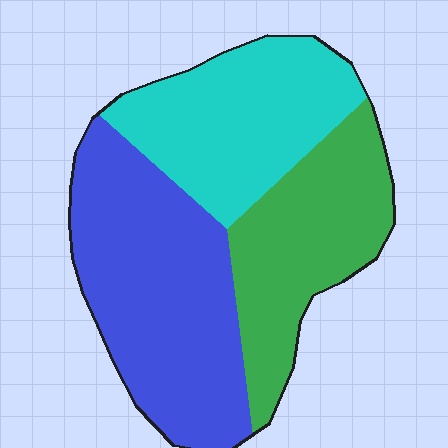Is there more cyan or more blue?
Blue.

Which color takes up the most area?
Blue, at roughly 40%.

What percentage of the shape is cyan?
Cyan covers roughly 30% of the shape.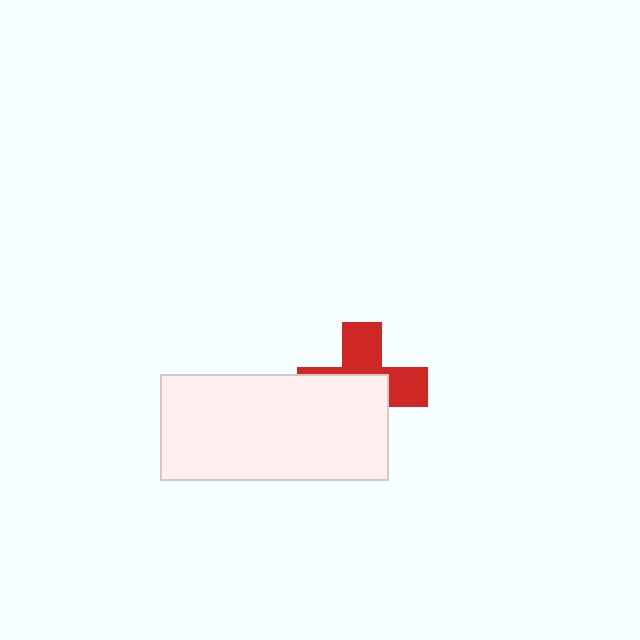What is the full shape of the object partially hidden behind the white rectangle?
The partially hidden object is a red cross.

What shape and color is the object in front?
The object in front is a white rectangle.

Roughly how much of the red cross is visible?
A small part of it is visible (roughly 44%).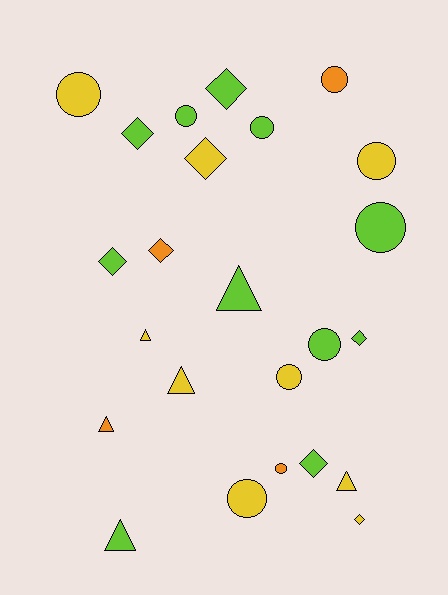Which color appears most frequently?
Lime, with 11 objects.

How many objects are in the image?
There are 24 objects.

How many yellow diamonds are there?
There are 2 yellow diamonds.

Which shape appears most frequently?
Circle, with 10 objects.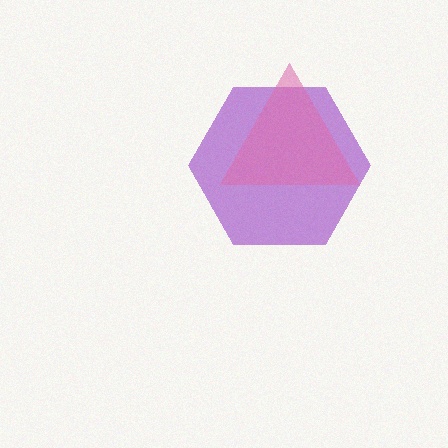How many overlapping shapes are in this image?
There are 2 overlapping shapes in the image.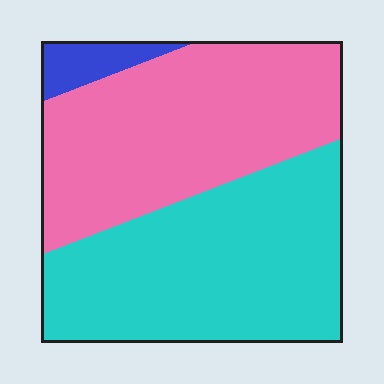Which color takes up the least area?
Blue, at roughly 5%.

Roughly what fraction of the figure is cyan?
Cyan covers 49% of the figure.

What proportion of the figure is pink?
Pink covers 46% of the figure.